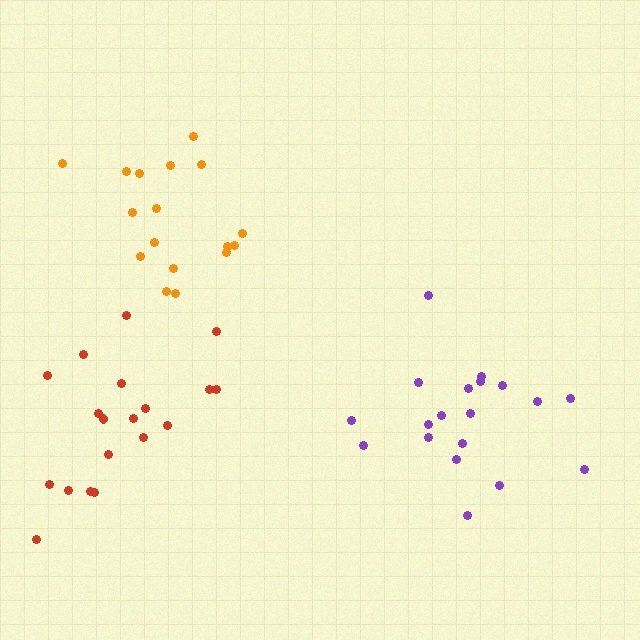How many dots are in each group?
Group 1: 17 dots, Group 2: 19 dots, Group 3: 19 dots (55 total).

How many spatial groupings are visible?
There are 3 spatial groupings.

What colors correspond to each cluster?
The clusters are colored: orange, purple, red.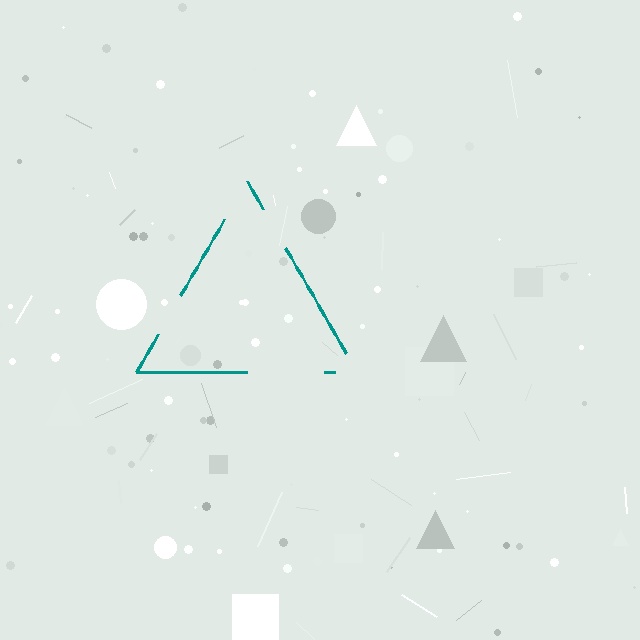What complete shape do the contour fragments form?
The contour fragments form a triangle.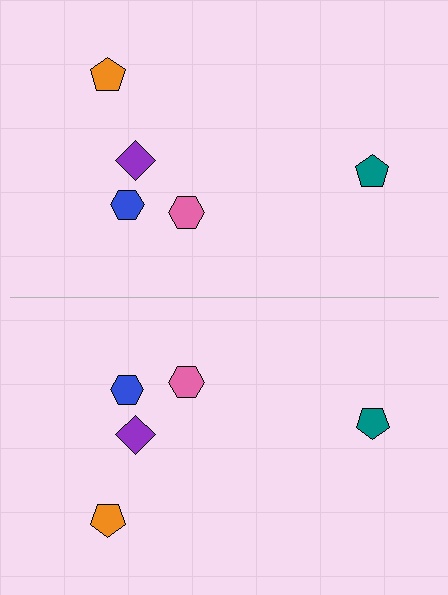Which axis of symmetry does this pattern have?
The pattern has a horizontal axis of symmetry running through the center of the image.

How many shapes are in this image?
There are 10 shapes in this image.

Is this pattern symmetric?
Yes, this pattern has bilateral (reflection) symmetry.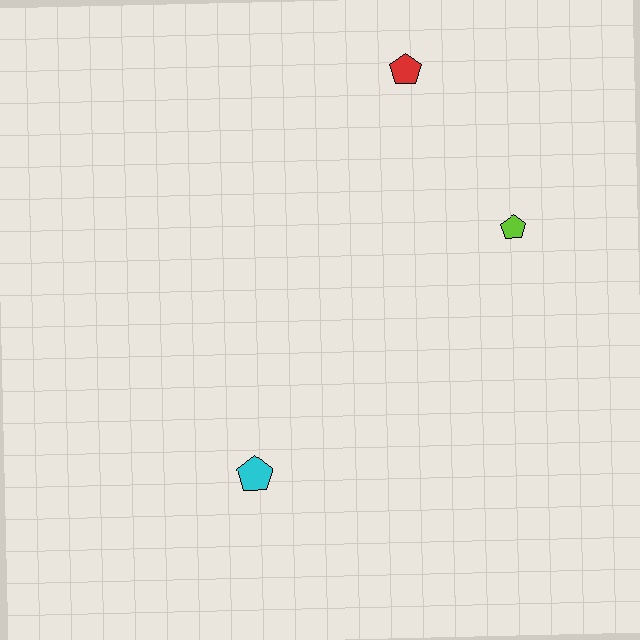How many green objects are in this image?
There are no green objects.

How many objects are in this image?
There are 3 objects.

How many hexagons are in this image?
There are no hexagons.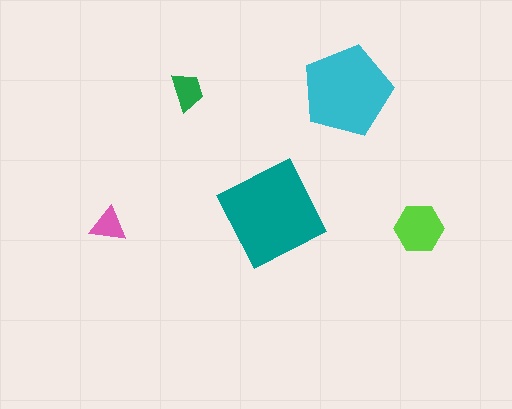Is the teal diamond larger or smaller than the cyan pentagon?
Larger.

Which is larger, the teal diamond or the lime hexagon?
The teal diamond.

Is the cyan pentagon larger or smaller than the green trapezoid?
Larger.